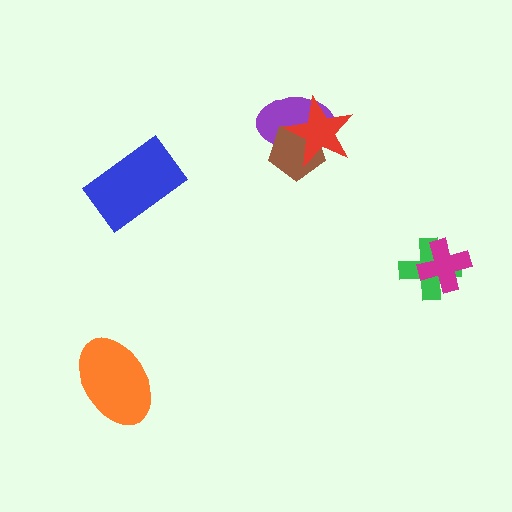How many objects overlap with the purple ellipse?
2 objects overlap with the purple ellipse.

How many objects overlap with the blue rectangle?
0 objects overlap with the blue rectangle.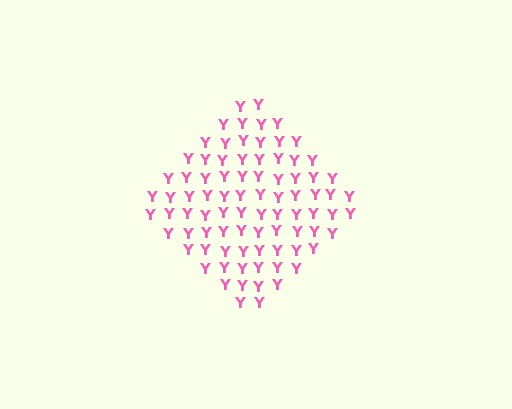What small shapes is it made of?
It is made of small letter Y's.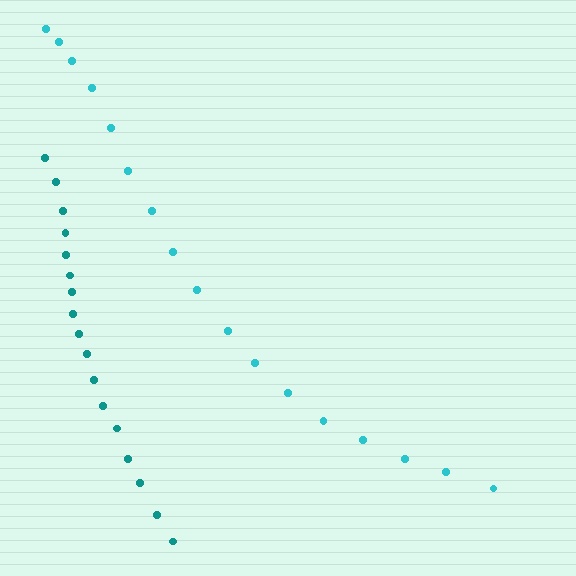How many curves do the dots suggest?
There are 2 distinct paths.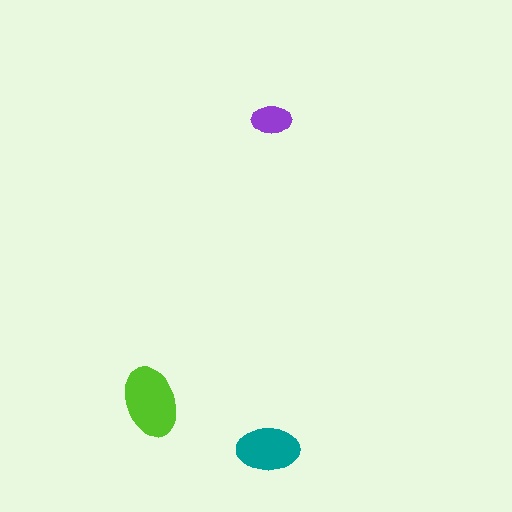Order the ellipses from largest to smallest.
the lime one, the teal one, the purple one.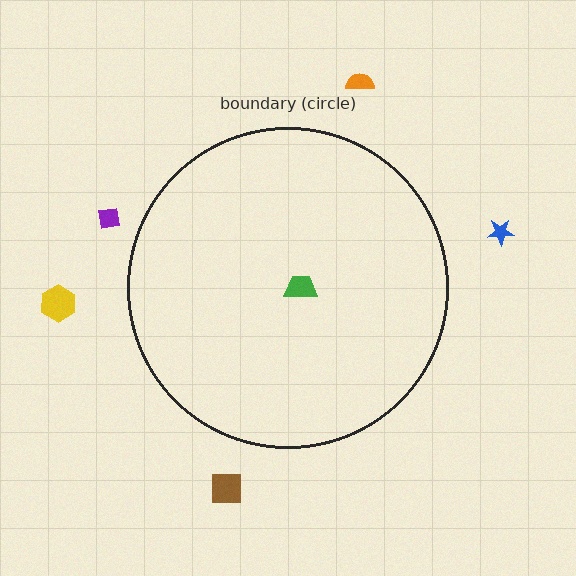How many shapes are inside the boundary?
1 inside, 5 outside.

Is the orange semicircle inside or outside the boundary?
Outside.